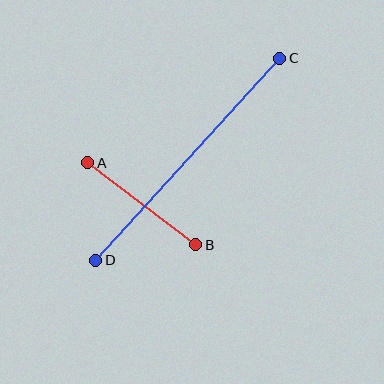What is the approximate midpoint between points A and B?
The midpoint is at approximately (142, 204) pixels.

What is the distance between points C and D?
The distance is approximately 273 pixels.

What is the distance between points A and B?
The distance is approximately 136 pixels.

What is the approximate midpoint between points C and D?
The midpoint is at approximately (188, 159) pixels.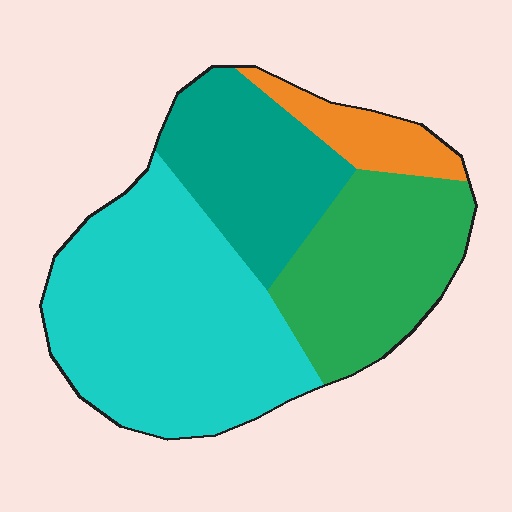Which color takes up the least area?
Orange, at roughly 10%.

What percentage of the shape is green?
Green covers roughly 25% of the shape.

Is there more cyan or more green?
Cyan.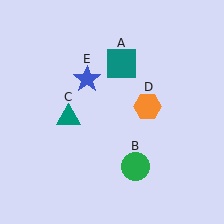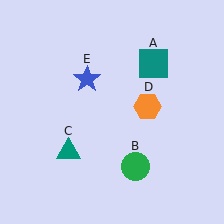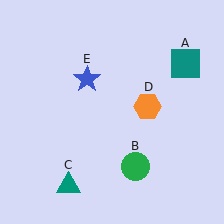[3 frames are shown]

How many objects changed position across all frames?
2 objects changed position: teal square (object A), teal triangle (object C).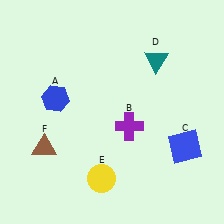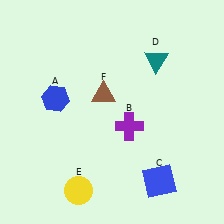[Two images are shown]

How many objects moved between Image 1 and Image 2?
3 objects moved between the two images.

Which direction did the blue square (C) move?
The blue square (C) moved down.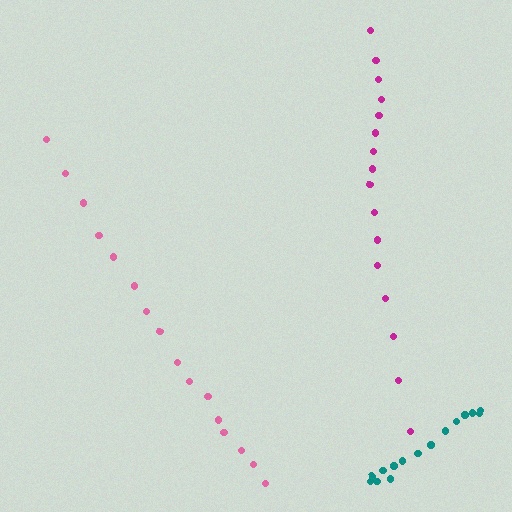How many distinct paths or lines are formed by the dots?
There are 3 distinct paths.